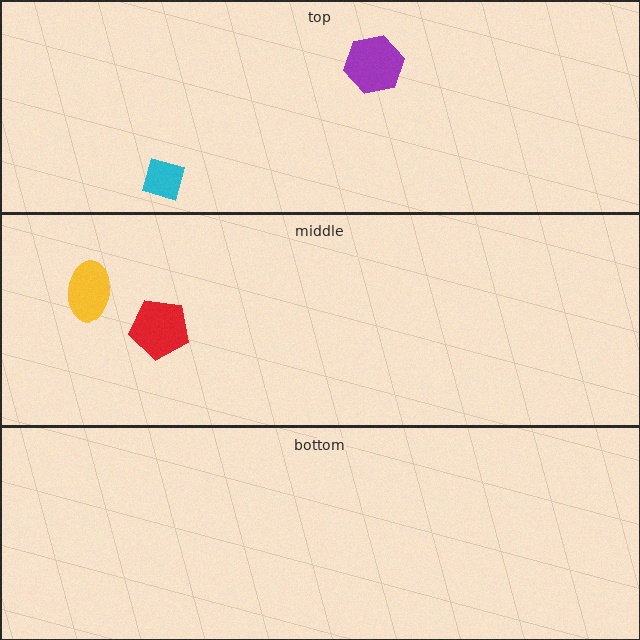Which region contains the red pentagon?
The middle region.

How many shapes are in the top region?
2.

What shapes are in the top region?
The purple hexagon, the cyan diamond.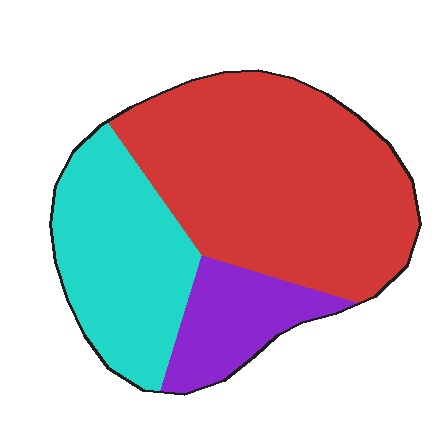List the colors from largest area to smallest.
From largest to smallest: red, cyan, purple.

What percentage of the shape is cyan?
Cyan takes up between a quarter and a half of the shape.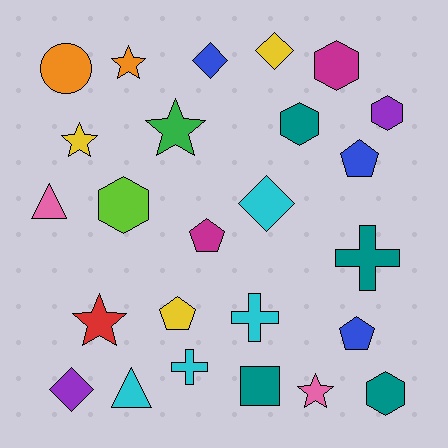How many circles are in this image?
There is 1 circle.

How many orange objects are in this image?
There are 2 orange objects.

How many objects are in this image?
There are 25 objects.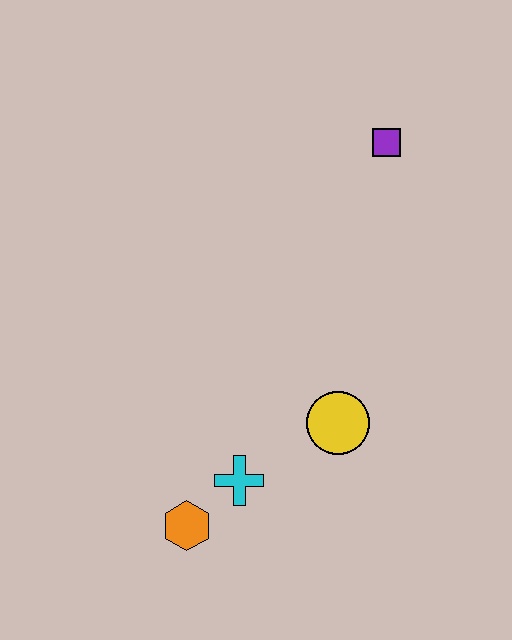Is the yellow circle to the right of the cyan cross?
Yes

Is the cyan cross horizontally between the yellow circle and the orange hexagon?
Yes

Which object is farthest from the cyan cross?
The purple square is farthest from the cyan cross.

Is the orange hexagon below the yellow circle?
Yes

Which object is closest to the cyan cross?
The orange hexagon is closest to the cyan cross.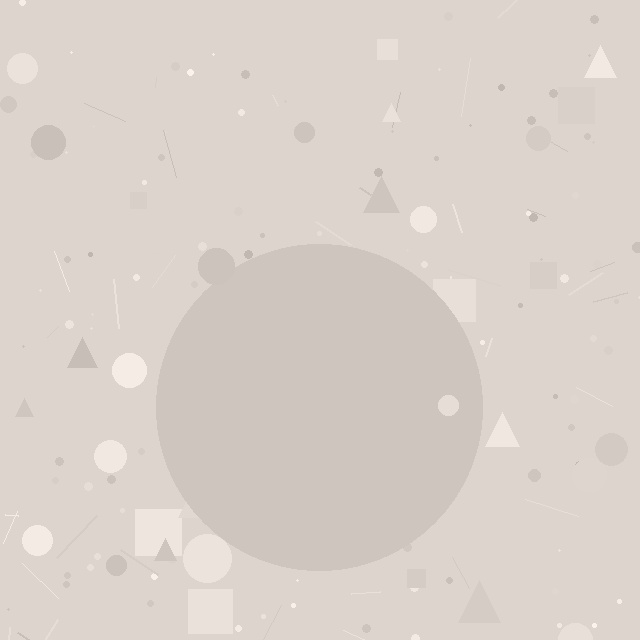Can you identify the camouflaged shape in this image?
The camouflaged shape is a circle.